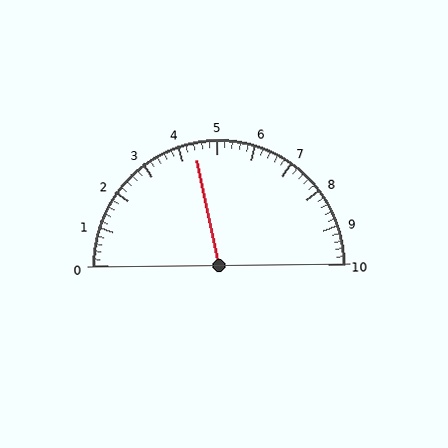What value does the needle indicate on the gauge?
The needle indicates approximately 4.4.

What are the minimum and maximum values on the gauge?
The gauge ranges from 0 to 10.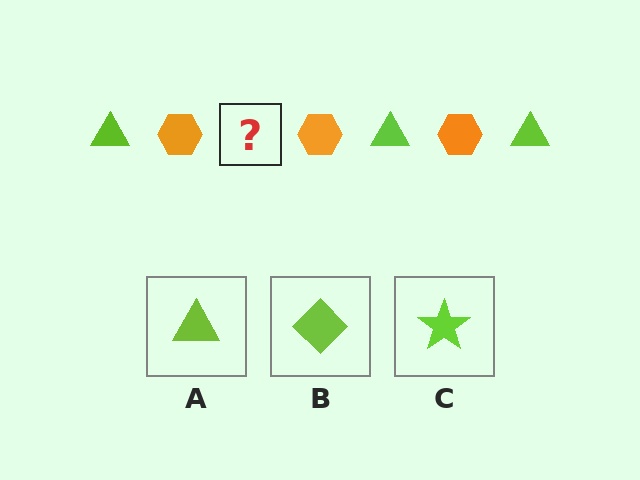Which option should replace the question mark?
Option A.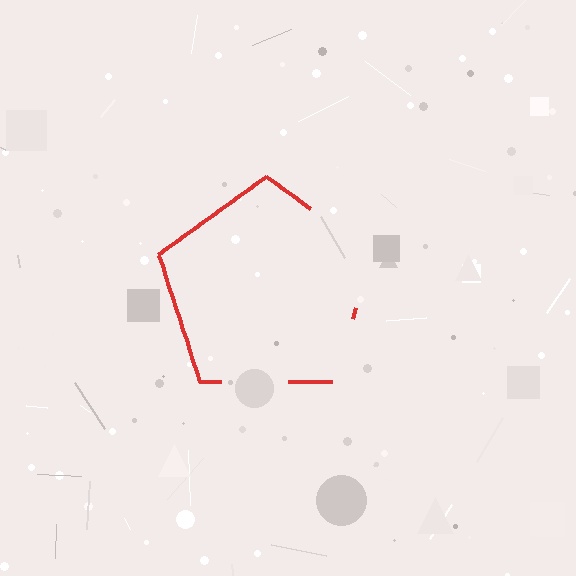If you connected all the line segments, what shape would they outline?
They would outline a pentagon.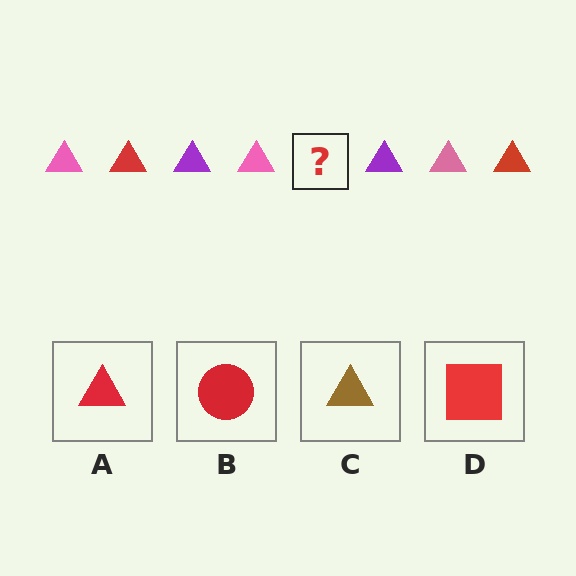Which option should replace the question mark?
Option A.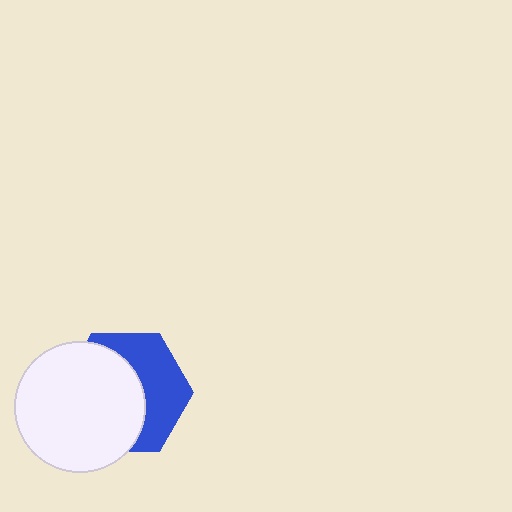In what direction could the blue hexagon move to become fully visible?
The blue hexagon could move right. That would shift it out from behind the white circle entirely.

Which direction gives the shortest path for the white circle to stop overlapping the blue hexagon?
Moving left gives the shortest separation.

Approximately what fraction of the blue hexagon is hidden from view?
Roughly 57% of the blue hexagon is hidden behind the white circle.